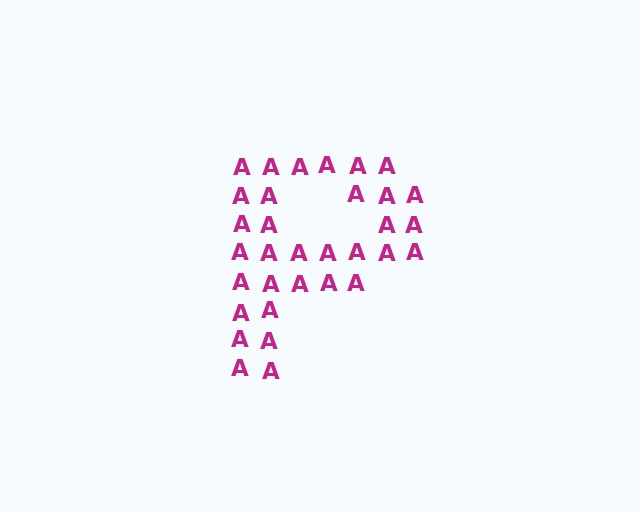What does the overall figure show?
The overall figure shows the letter P.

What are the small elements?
The small elements are letter A's.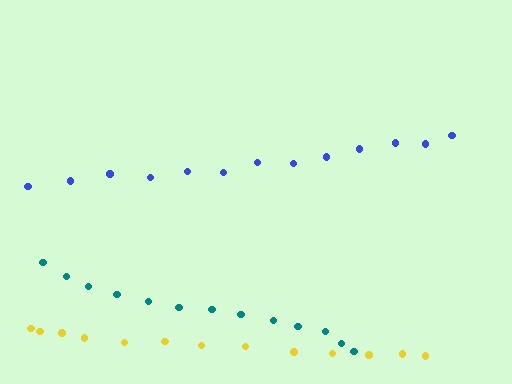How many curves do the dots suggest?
There are 3 distinct paths.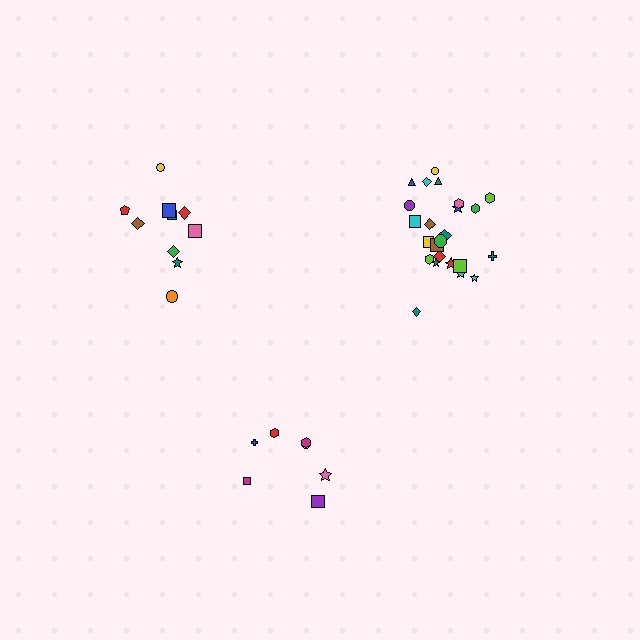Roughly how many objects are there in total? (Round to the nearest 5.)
Roughly 40 objects in total.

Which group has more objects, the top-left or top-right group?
The top-right group.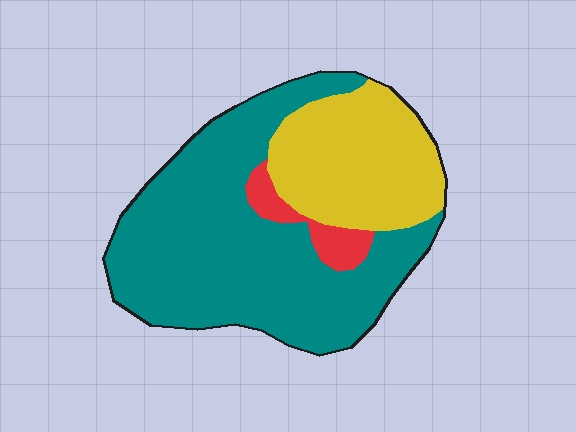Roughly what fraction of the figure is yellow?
Yellow takes up between a sixth and a third of the figure.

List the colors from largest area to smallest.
From largest to smallest: teal, yellow, red.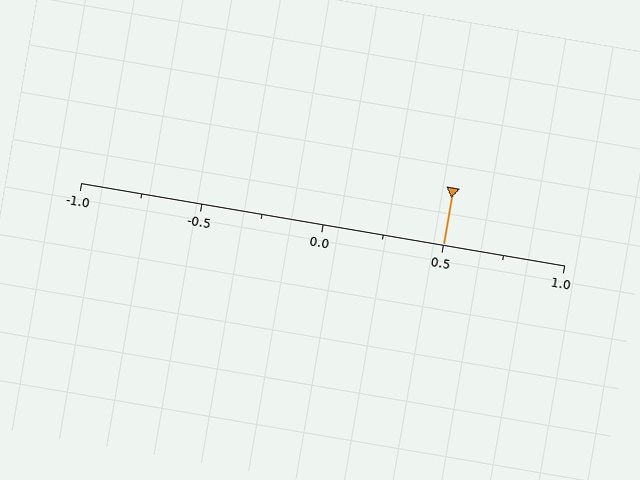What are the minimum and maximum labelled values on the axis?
The axis runs from -1.0 to 1.0.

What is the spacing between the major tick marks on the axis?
The major ticks are spaced 0.5 apart.